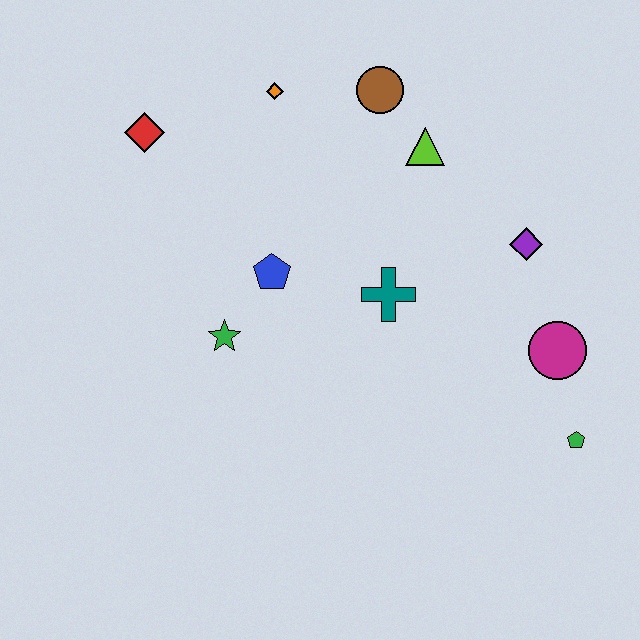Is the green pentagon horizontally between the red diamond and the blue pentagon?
No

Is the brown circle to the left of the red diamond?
No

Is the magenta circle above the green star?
No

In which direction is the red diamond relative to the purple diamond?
The red diamond is to the left of the purple diamond.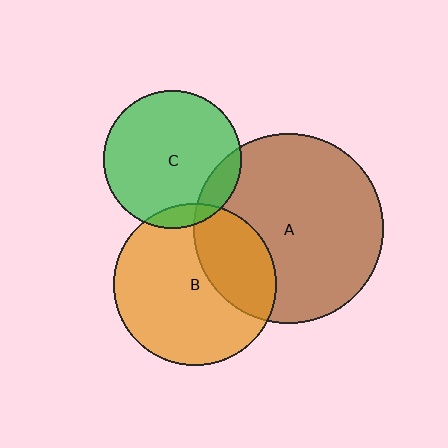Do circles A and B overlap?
Yes.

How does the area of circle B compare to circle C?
Approximately 1.4 times.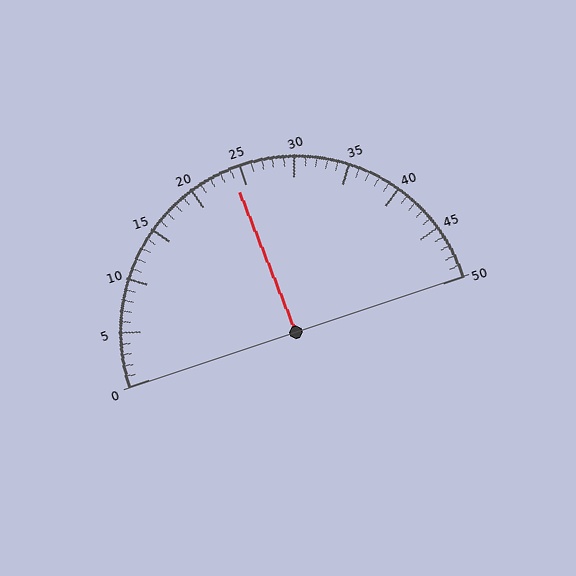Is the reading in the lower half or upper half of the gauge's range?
The reading is in the lower half of the range (0 to 50).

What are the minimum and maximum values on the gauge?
The gauge ranges from 0 to 50.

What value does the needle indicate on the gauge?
The needle indicates approximately 24.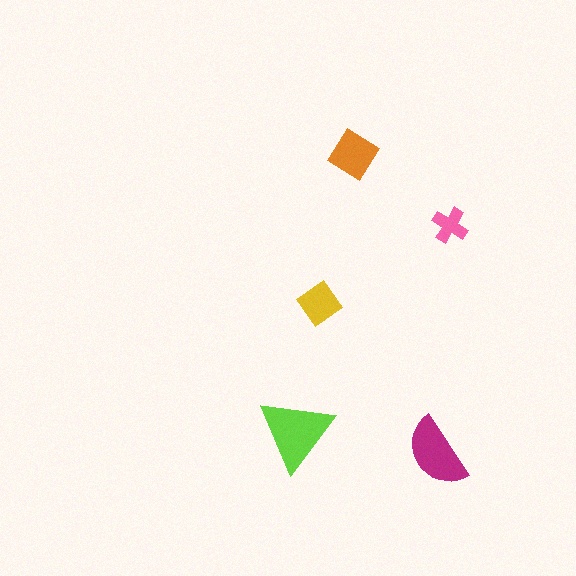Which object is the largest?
The lime triangle.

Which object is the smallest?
The pink cross.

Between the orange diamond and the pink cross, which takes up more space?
The orange diamond.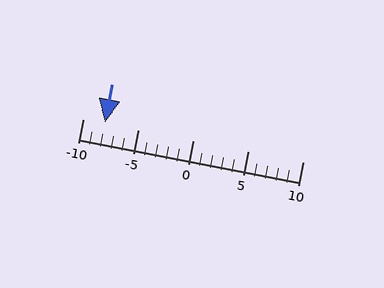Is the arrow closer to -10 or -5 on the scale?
The arrow is closer to -10.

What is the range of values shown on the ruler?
The ruler shows values from -10 to 10.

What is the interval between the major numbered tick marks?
The major tick marks are spaced 5 units apart.